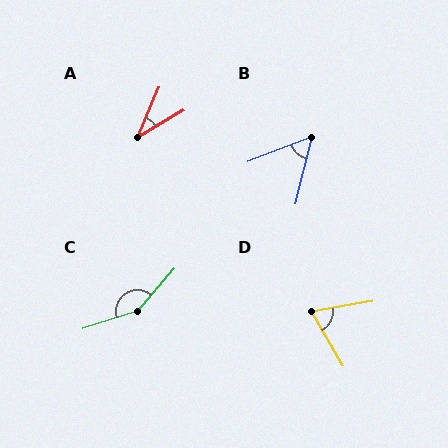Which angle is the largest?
C, at approximately 149 degrees.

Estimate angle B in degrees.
Approximately 54 degrees.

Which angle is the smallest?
A, at approximately 37 degrees.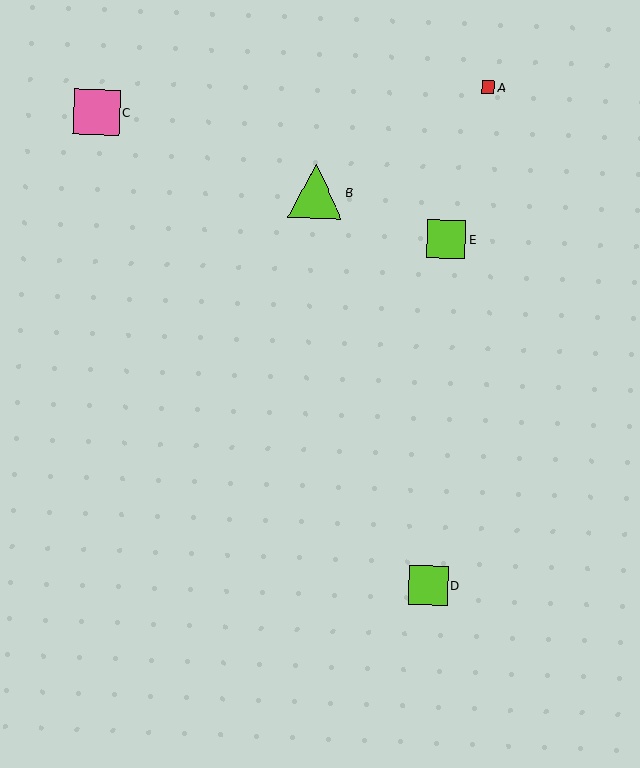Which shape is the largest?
The lime triangle (labeled B) is the largest.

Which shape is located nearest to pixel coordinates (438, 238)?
The lime square (labeled E) at (446, 239) is nearest to that location.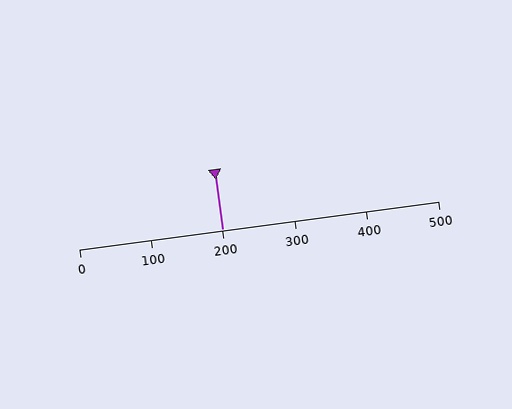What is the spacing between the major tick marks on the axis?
The major ticks are spaced 100 apart.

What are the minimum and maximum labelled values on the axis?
The axis runs from 0 to 500.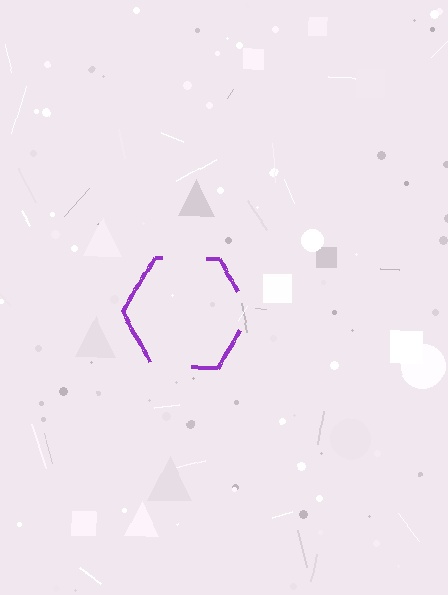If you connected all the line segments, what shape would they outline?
They would outline a hexagon.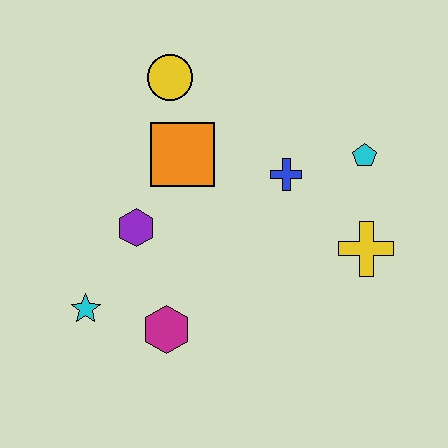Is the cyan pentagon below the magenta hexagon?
No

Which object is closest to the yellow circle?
The orange square is closest to the yellow circle.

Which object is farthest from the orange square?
The yellow cross is farthest from the orange square.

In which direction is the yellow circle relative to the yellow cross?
The yellow circle is to the left of the yellow cross.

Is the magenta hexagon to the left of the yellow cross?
Yes